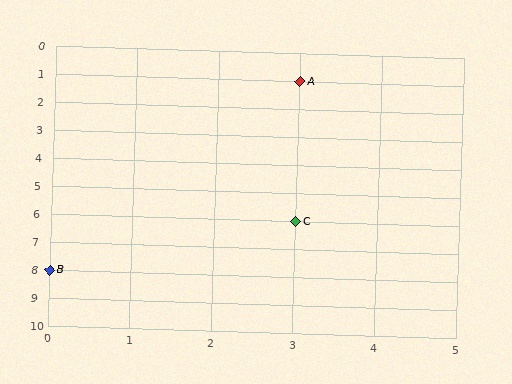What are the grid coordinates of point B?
Point B is at grid coordinates (0, 8).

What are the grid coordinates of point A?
Point A is at grid coordinates (3, 1).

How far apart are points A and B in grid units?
Points A and B are 3 columns and 7 rows apart (about 7.6 grid units diagonally).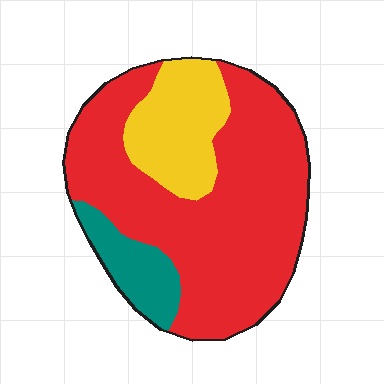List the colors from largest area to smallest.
From largest to smallest: red, yellow, teal.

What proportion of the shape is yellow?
Yellow covers around 20% of the shape.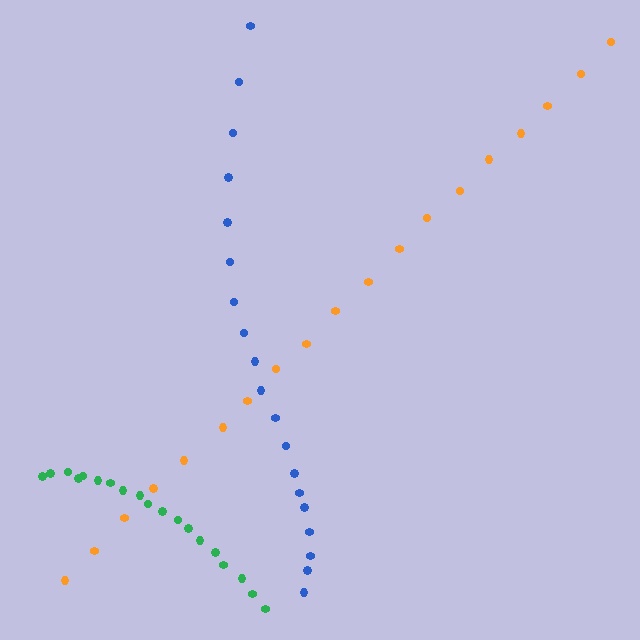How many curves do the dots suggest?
There are 3 distinct paths.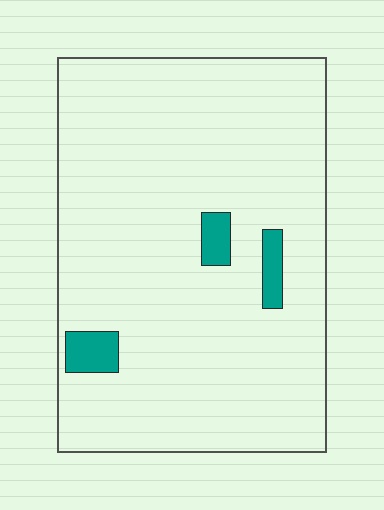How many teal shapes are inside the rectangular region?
3.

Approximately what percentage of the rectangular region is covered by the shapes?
Approximately 5%.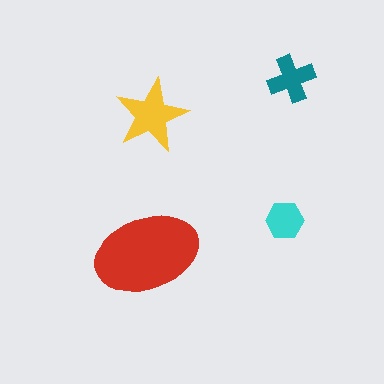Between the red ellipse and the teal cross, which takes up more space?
The red ellipse.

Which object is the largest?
The red ellipse.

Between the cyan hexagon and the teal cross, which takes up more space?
The teal cross.